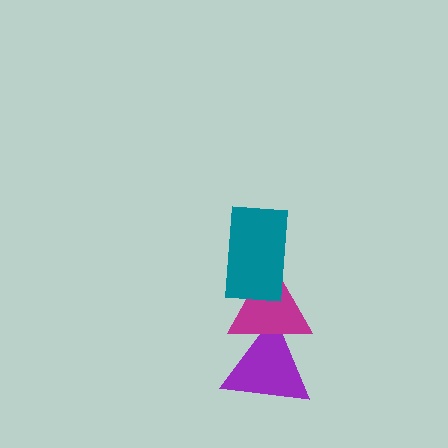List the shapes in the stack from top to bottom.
From top to bottom: the teal rectangle, the magenta triangle, the purple triangle.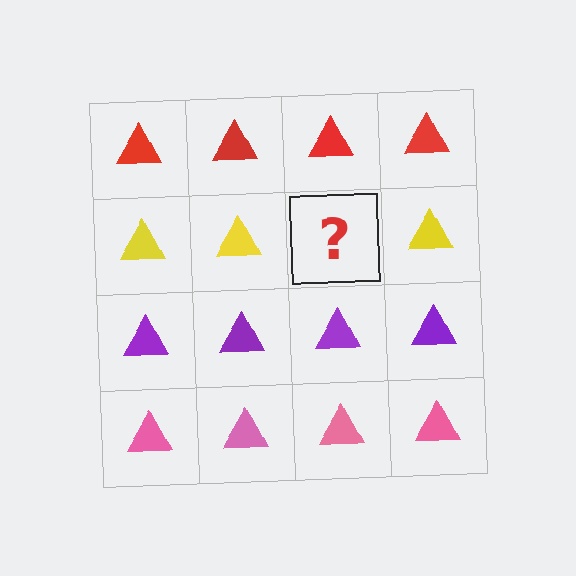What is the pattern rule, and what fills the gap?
The rule is that each row has a consistent color. The gap should be filled with a yellow triangle.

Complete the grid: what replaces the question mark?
The question mark should be replaced with a yellow triangle.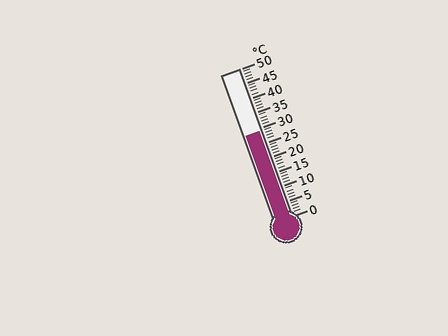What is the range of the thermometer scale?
The thermometer scale ranges from 0°C to 50°C.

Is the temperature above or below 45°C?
The temperature is below 45°C.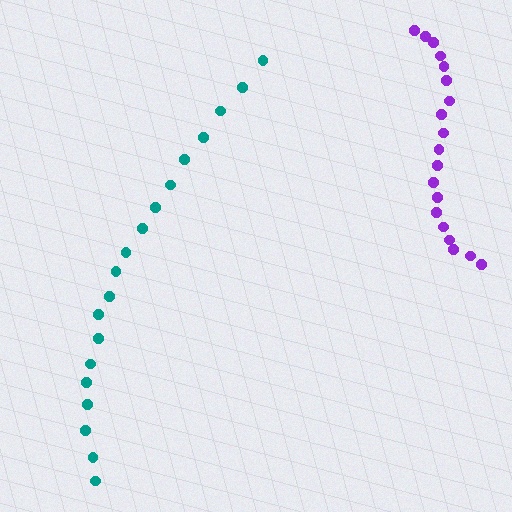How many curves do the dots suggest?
There are 2 distinct paths.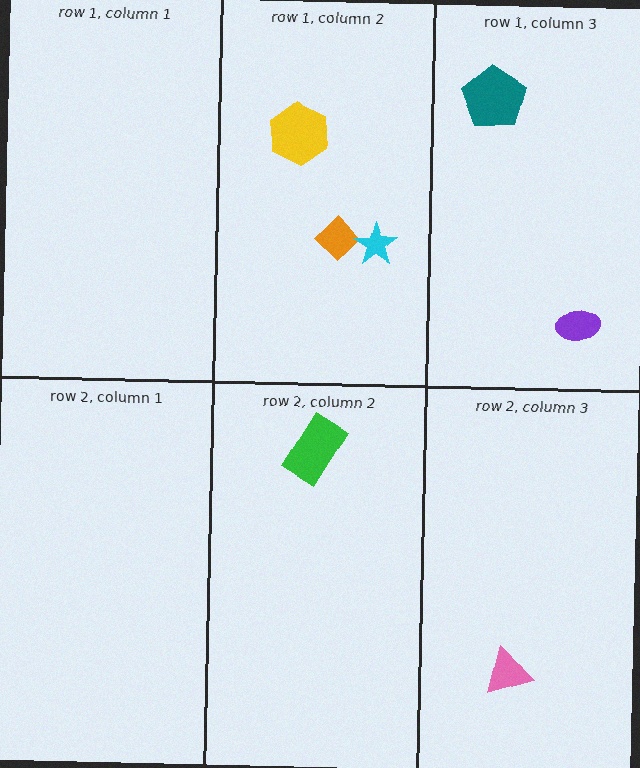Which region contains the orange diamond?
The row 1, column 2 region.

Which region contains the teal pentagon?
The row 1, column 3 region.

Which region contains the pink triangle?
The row 2, column 3 region.